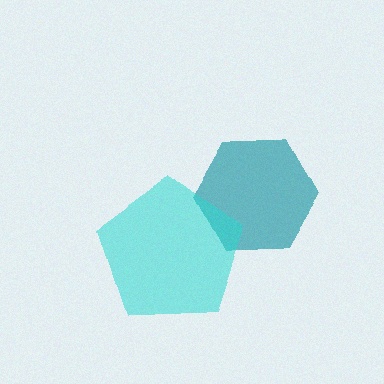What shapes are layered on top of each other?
The layered shapes are: a teal hexagon, a cyan pentagon.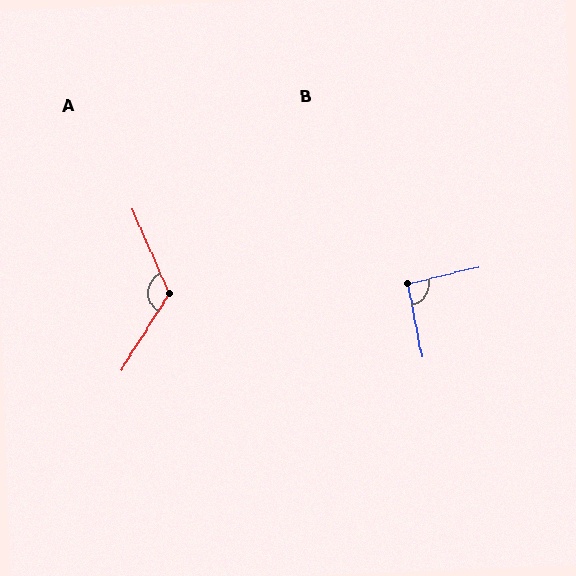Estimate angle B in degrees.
Approximately 92 degrees.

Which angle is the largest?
A, at approximately 124 degrees.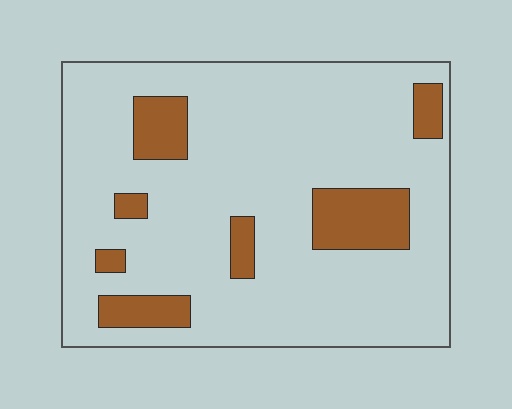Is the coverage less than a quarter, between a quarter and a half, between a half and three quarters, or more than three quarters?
Less than a quarter.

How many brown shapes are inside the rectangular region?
7.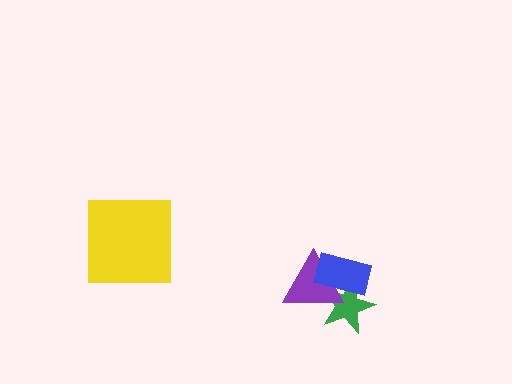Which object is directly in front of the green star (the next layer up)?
The purple triangle is directly in front of the green star.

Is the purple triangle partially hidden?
Yes, it is partially covered by another shape.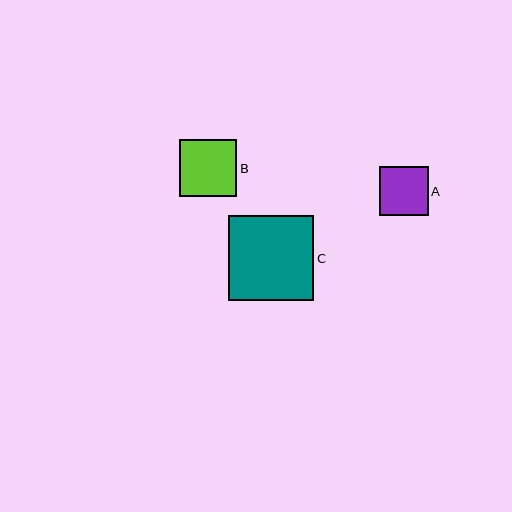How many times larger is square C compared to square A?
Square C is approximately 1.8 times the size of square A.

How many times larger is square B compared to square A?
Square B is approximately 1.2 times the size of square A.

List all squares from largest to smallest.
From largest to smallest: C, B, A.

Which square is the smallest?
Square A is the smallest with a size of approximately 49 pixels.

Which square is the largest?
Square C is the largest with a size of approximately 85 pixels.